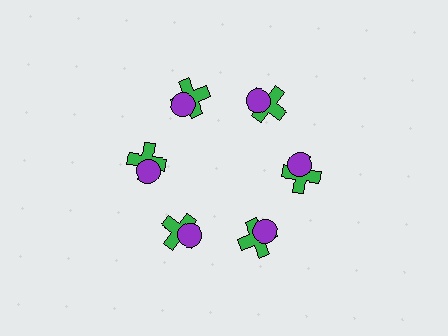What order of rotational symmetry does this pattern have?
This pattern has 6-fold rotational symmetry.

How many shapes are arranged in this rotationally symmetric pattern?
There are 12 shapes, arranged in 6 groups of 2.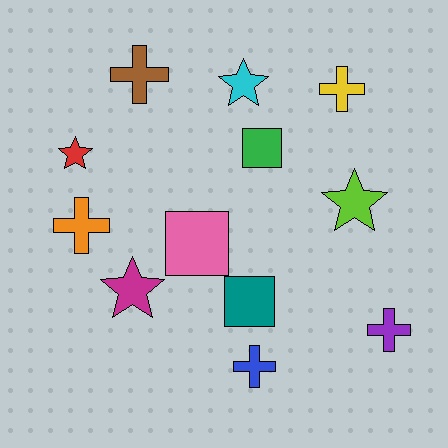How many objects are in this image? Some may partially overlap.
There are 12 objects.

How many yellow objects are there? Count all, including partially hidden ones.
There is 1 yellow object.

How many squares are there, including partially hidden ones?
There are 3 squares.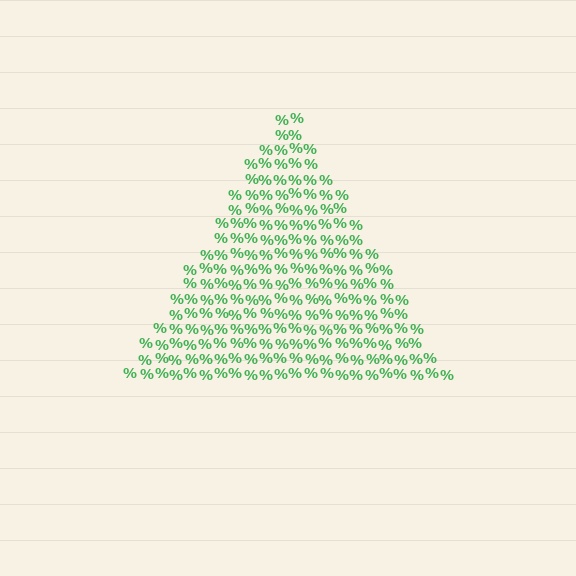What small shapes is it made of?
It is made of small percent signs.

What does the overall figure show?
The overall figure shows a triangle.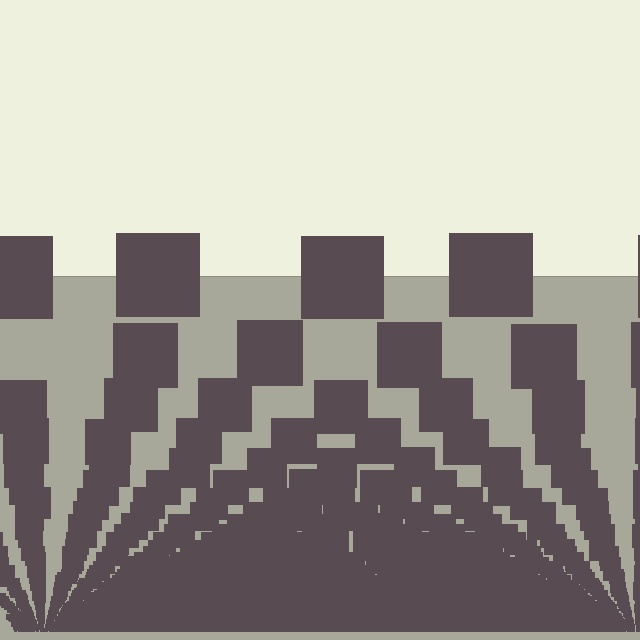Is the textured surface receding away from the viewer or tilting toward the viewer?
The surface appears to tilt toward the viewer. Texture elements get larger and sparser toward the top.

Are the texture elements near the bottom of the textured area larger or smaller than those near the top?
Smaller. The gradient is inverted — elements near the bottom are smaller and denser.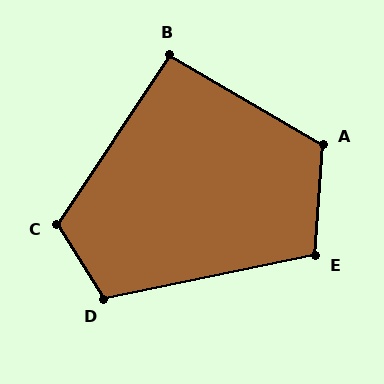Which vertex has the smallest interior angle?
B, at approximately 93 degrees.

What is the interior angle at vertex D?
Approximately 110 degrees (obtuse).